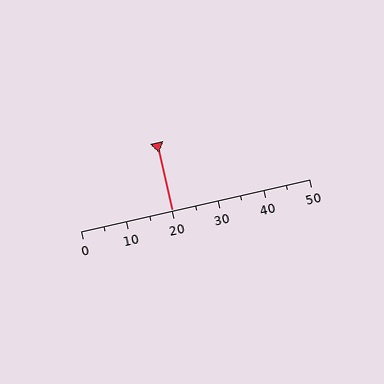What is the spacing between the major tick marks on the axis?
The major ticks are spaced 10 apart.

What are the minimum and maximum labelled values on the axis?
The axis runs from 0 to 50.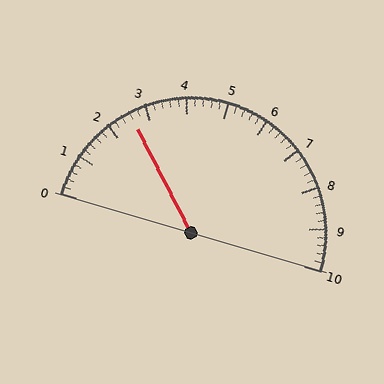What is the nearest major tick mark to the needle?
The nearest major tick mark is 3.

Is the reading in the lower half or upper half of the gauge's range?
The reading is in the lower half of the range (0 to 10).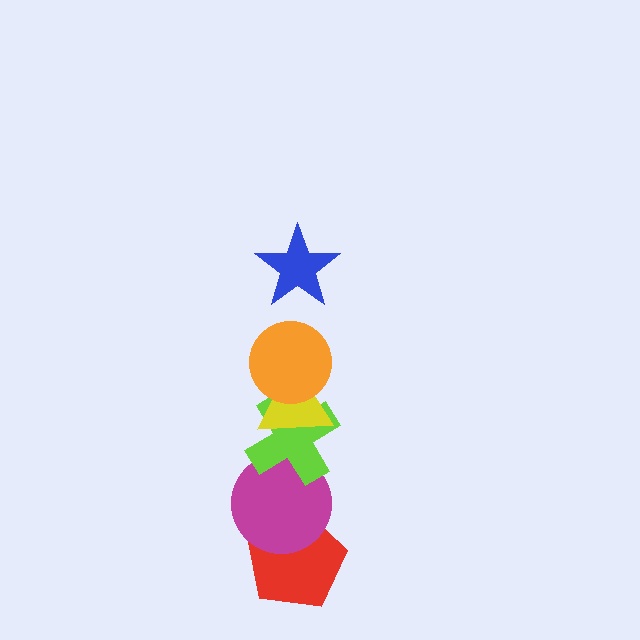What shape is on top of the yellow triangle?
The orange circle is on top of the yellow triangle.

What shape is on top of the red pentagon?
The magenta circle is on top of the red pentagon.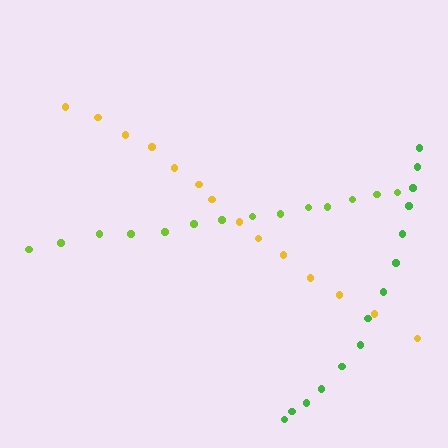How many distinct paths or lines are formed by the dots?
There are 3 distinct paths.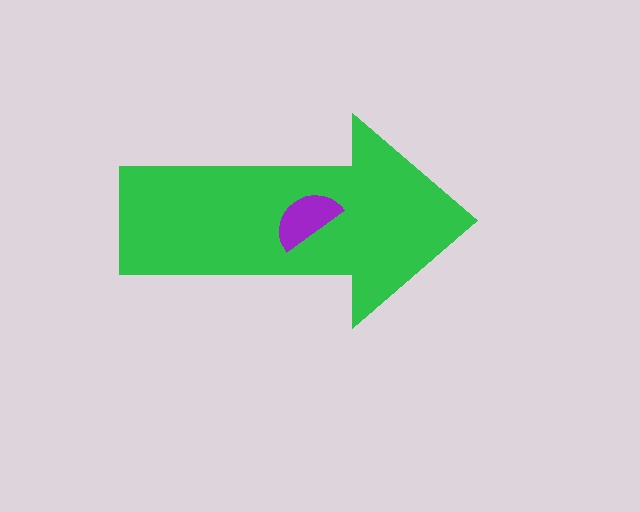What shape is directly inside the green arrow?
The purple semicircle.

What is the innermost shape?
The purple semicircle.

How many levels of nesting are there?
2.